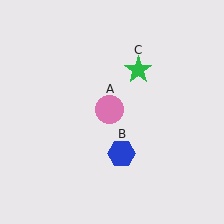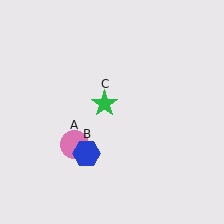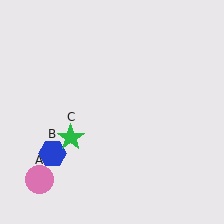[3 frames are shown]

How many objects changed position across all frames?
3 objects changed position: pink circle (object A), blue hexagon (object B), green star (object C).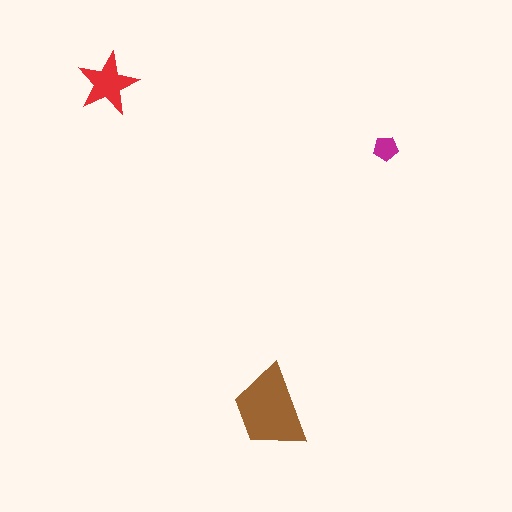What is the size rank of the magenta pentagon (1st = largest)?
3rd.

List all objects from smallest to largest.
The magenta pentagon, the red star, the brown trapezoid.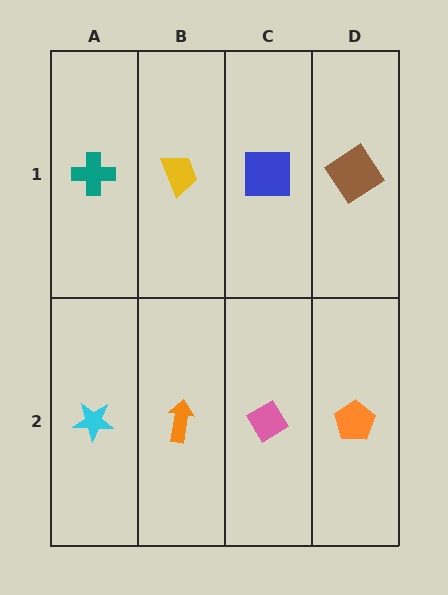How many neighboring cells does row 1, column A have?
2.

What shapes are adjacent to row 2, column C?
A blue square (row 1, column C), an orange arrow (row 2, column B), an orange pentagon (row 2, column D).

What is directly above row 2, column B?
A yellow trapezoid.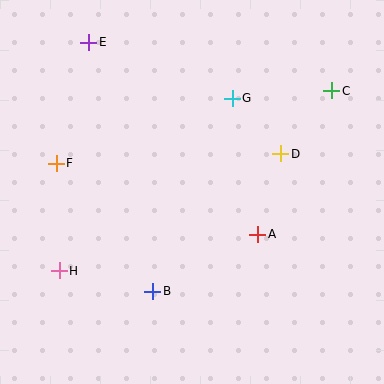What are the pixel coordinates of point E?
Point E is at (89, 42).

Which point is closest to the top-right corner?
Point C is closest to the top-right corner.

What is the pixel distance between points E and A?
The distance between E and A is 256 pixels.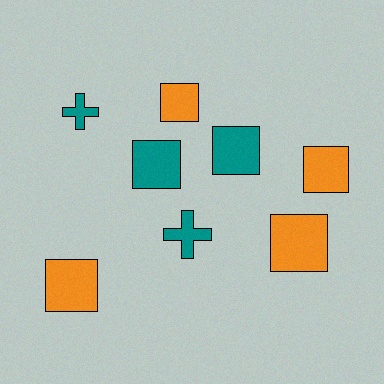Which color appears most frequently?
Orange, with 4 objects.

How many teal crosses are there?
There are 2 teal crosses.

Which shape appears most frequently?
Square, with 6 objects.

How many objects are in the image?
There are 8 objects.